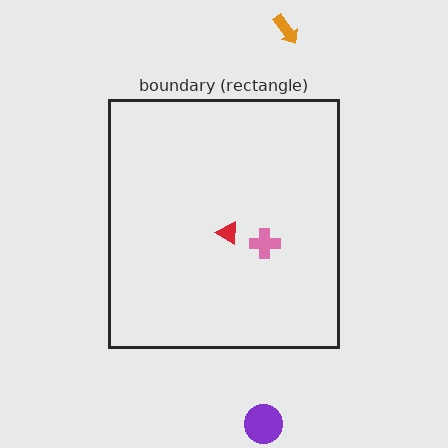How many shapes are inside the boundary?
2 inside, 2 outside.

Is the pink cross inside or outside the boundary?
Inside.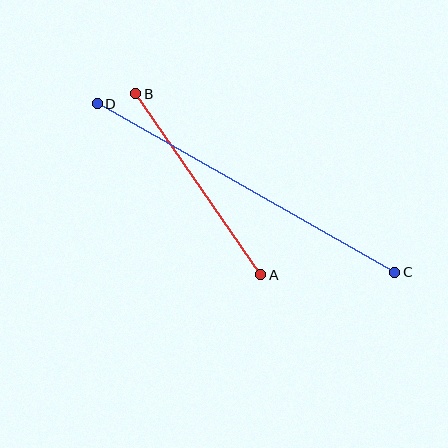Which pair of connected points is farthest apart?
Points C and D are farthest apart.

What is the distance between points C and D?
The distance is approximately 342 pixels.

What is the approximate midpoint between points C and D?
The midpoint is at approximately (246, 188) pixels.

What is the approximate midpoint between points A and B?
The midpoint is at approximately (198, 184) pixels.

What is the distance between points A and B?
The distance is approximately 220 pixels.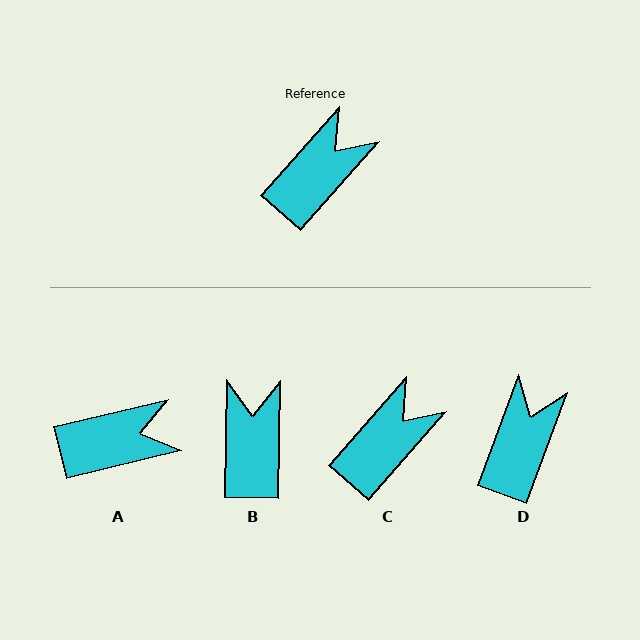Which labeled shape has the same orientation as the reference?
C.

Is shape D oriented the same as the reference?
No, it is off by about 21 degrees.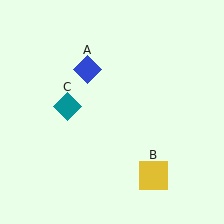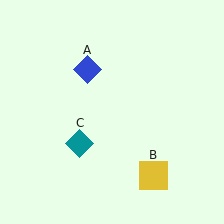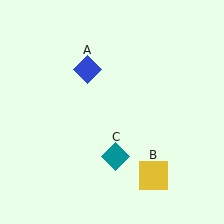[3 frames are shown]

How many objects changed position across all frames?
1 object changed position: teal diamond (object C).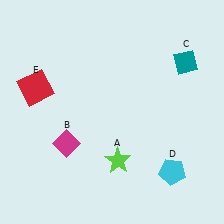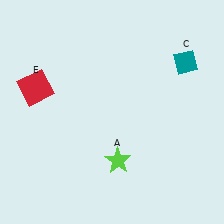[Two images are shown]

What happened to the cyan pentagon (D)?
The cyan pentagon (D) was removed in Image 2. It was in the bottom-right area of Image 1.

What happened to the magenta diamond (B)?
The magenta diamond (B) was removed in Image 2. It was in the bottom-left area of Image 1.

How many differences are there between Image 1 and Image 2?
There are 2 differences between the two images.